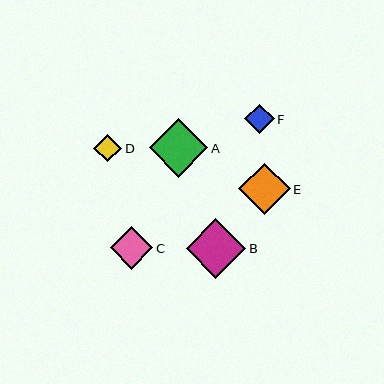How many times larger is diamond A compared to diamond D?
Diamond A is approximately 2.1 times the size of diamond D.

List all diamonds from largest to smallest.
From largest to smallest: B, A, E, C, F, D.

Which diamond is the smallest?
Diamond D is the smallest with a size of approximately 28 pixels.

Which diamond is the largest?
Diamond B is the largest with a size of approximately 59 pixels.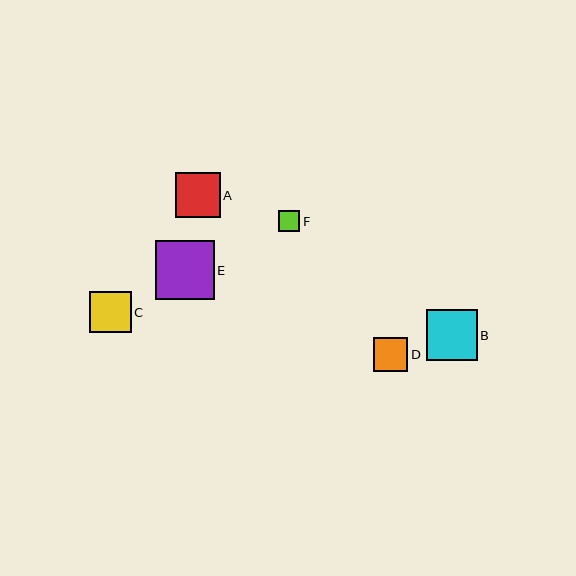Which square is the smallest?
Square F is the smallest with a size of approximately 21 pixels.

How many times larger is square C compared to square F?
Square C is approximately 2.0 times the size of square F.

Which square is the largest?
Square E is the largest with a size of approximately 59 pixels.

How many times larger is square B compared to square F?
Square B is approximately 2.4 times the size of square F.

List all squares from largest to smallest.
From largest to smallest: E, B, A, C, D, F.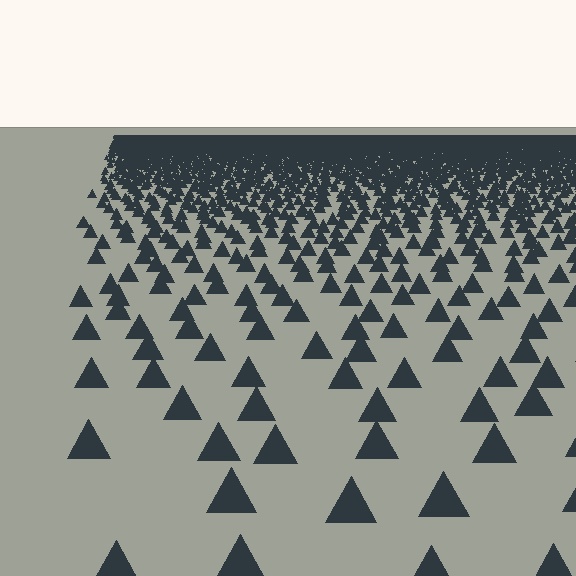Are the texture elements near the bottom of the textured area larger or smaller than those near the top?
Larger. Near the bottom, elements are closer to the viewer and appear at a bigger on-screen size.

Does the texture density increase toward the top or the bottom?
Density increases toward the top.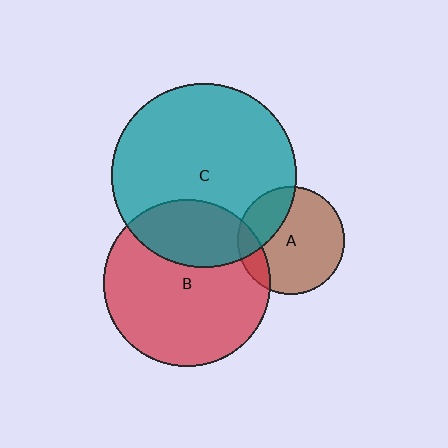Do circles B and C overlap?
Yes.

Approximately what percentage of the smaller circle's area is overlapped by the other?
Approximately 30%.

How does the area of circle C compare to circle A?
Approximately 3.0 times.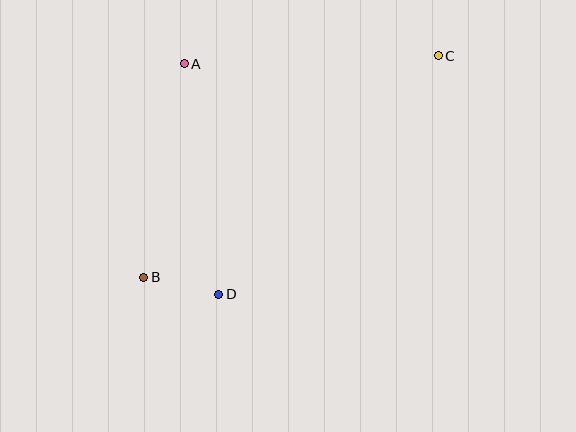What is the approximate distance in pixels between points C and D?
The distance between C and D is approximately 324 pixels.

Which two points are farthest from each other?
Points B and C are farthest from each other.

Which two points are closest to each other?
Points B and D are closest to each other.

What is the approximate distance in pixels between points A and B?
The distance between A and B is approximately 217 pixels.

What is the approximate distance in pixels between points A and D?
The distance between A and D is approximately 233 pixels.